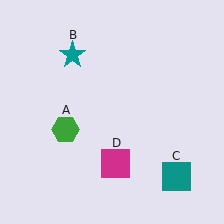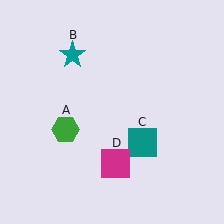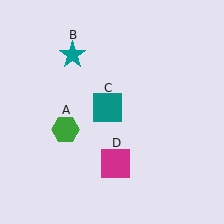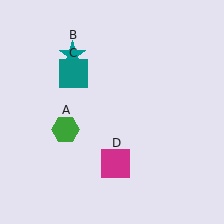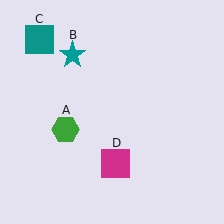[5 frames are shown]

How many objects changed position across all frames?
1 object changed position: teal square (object C).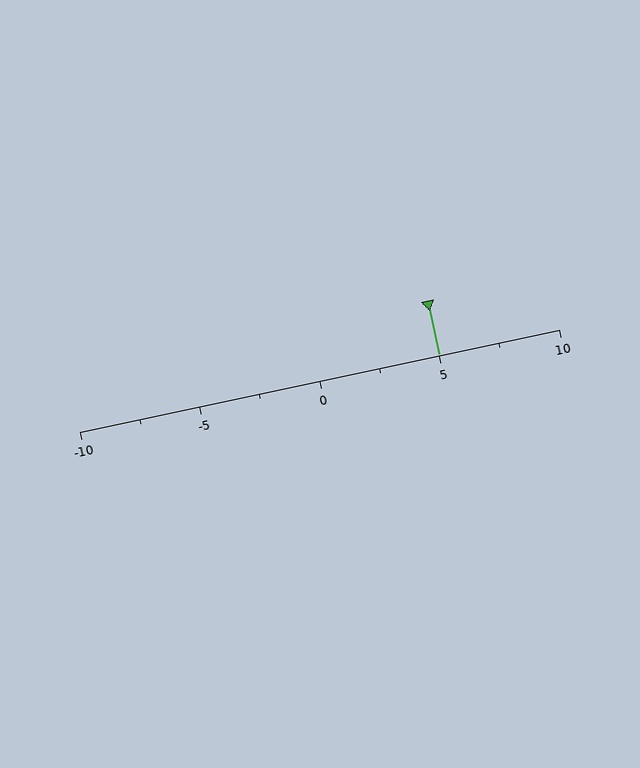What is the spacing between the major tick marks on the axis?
The major ticks are spaced 5 apart.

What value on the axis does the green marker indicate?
The marker indicates approximately 5.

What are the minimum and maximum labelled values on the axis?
The axis runs from -10 to 10.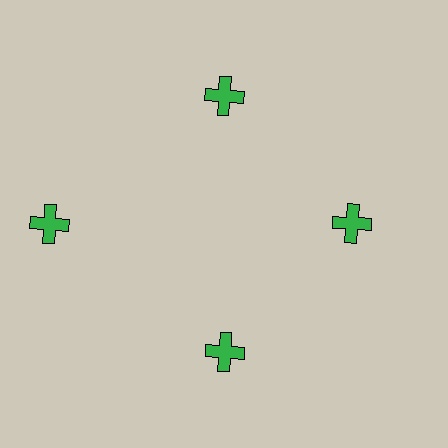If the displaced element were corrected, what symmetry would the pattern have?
It would have 4-fold rotational symmetry — the pattern would map onto itself every 90 degrees.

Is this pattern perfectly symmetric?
No. The 4 green crosses are arranged in a ring, but one element near the 9 o'clock position is pushed outward from the center, breaking the 4-fold rotational symmetry.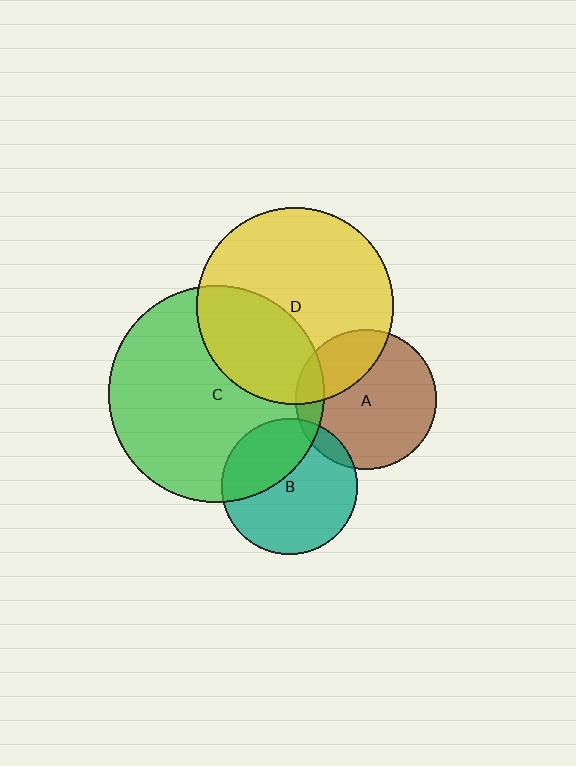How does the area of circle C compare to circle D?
Approximately 1.2 times.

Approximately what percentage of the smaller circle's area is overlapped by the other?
Approximately 10%.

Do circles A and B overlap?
Yes.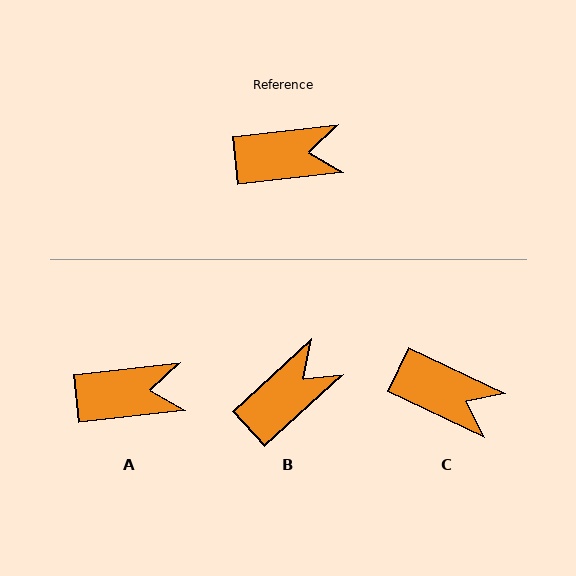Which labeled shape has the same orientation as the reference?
A.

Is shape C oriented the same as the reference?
No, it is off by about 32 degrees.